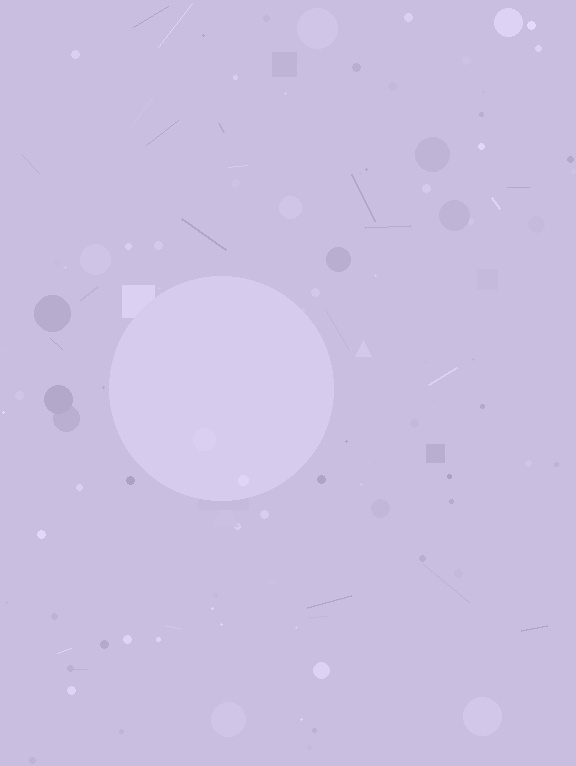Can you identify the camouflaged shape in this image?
The camouflaged shape is a circle.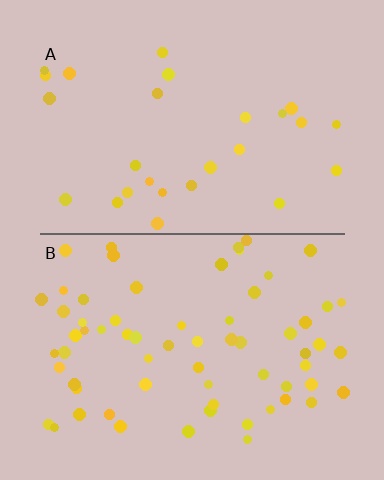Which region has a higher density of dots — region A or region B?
B (the bottom).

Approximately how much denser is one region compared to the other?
Approximately 2.4× — region B over region A.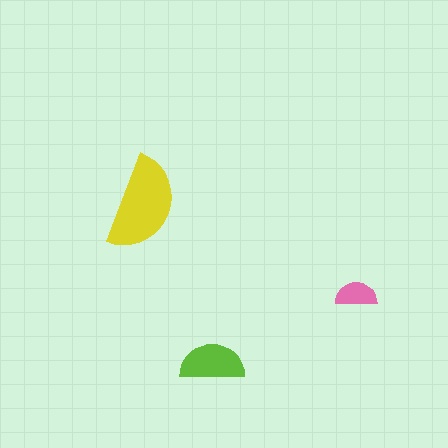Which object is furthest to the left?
The yellow semicircle is leftmost.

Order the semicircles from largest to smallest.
the yellow one, the lime one, the pink one.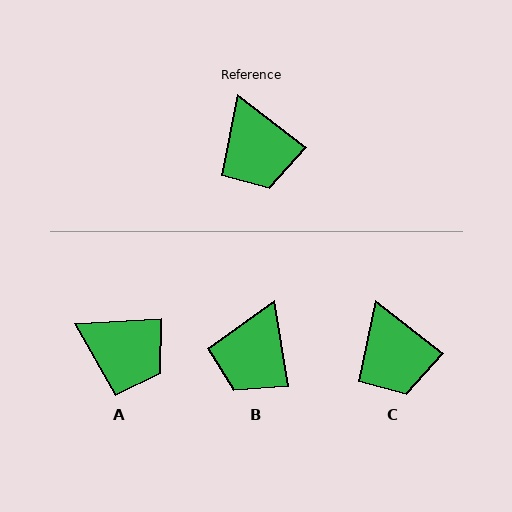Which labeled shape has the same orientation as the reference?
C.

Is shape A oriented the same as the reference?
No, it is off by about 41 degrees.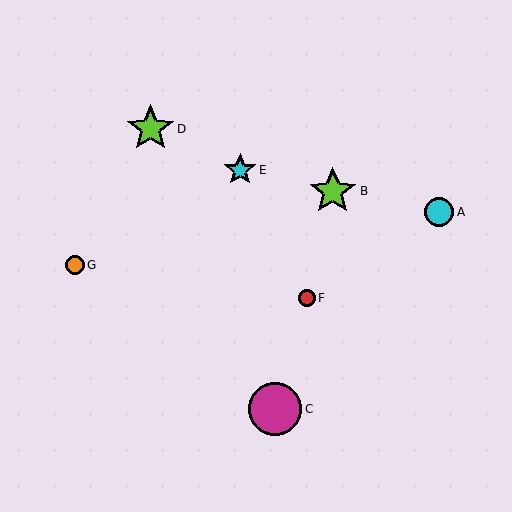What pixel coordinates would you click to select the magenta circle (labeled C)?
Click at (275, 409) to select the magenta circle C.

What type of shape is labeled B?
Shape B is a lime star.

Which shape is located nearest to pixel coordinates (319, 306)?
The red circle (labeled F) at (307, 298) is nearest to that location.